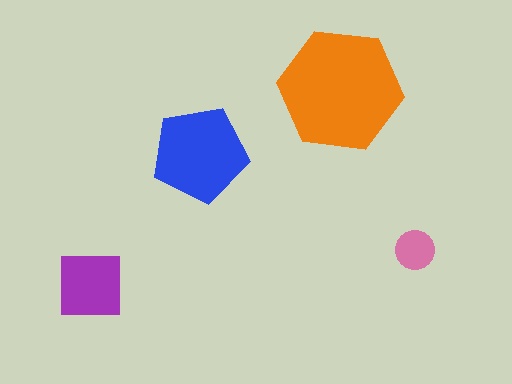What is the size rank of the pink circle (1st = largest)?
4th.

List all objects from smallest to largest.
The pink circle, the purple square, the blue pentagon, the orange hexagon.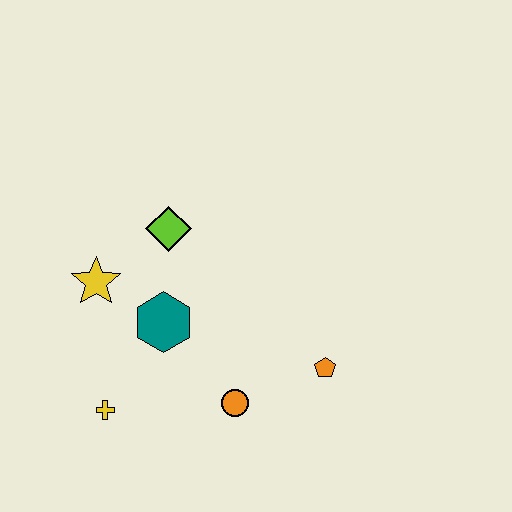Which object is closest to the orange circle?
The orange pentagon is closest to the orange circle.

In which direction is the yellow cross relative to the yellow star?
The yellow cross is below the yellow star.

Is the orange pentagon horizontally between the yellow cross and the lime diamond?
No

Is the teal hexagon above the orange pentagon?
Yes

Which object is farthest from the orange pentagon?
The yellow star is farthest from the orange pentagon.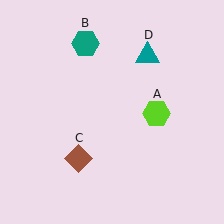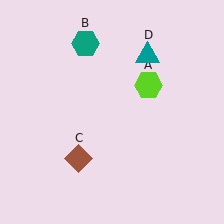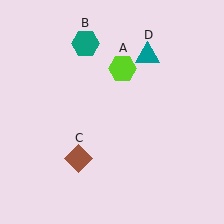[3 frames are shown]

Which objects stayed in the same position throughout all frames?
Teal hexagon (object B) and brown diamond (object C) and teal triangle (object D) remained stationary.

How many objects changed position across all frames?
1 object changed position: lime hexagon (object A).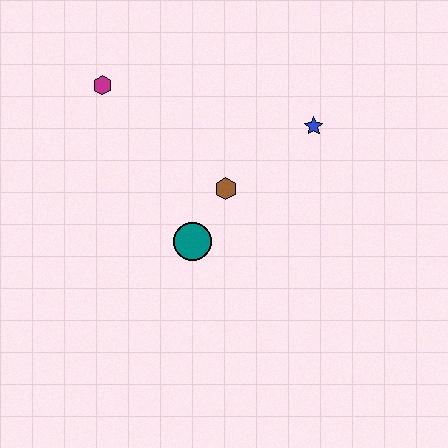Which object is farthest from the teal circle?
The magenta hexagon is farthest from the teal circle.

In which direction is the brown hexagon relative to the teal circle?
The brown hexagon is above the teal circle.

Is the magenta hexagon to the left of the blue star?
Yes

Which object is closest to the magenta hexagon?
The brown hexagon is closest to the magenta hexagon.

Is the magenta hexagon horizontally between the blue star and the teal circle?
No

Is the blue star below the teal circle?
No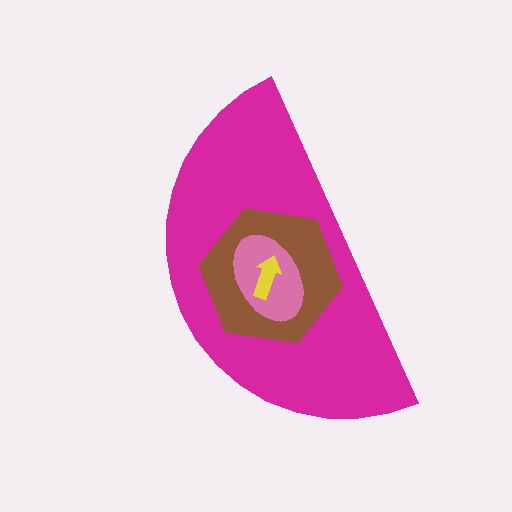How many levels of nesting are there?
4.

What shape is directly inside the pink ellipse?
The yellow arrow.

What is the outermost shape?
The magenta semicircle.